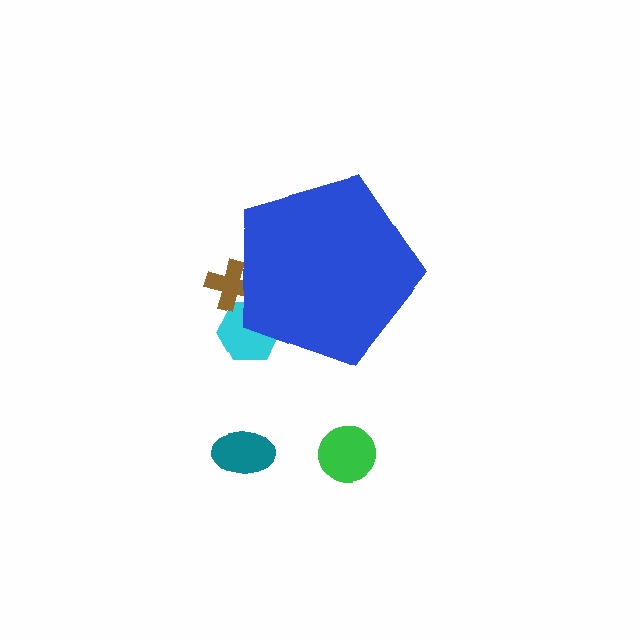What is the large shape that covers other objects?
A blue pentagon.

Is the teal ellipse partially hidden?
No, the teal ellipse is fully visible.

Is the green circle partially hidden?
No, the green circle is fully visible.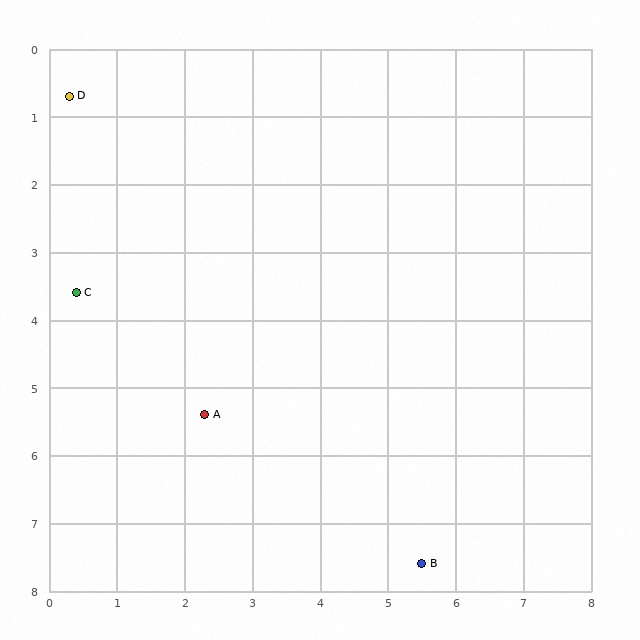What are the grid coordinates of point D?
Point D is at approximately (0.3, 0.7).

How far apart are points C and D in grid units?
Points C and D are about 2.9 grid units apart.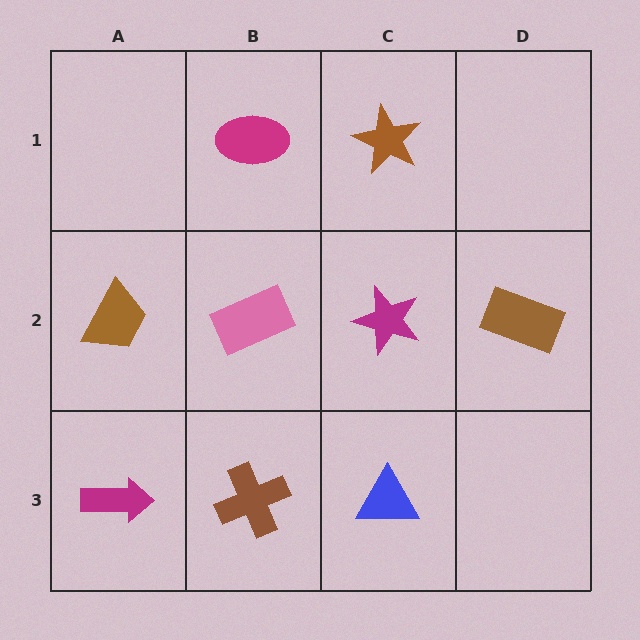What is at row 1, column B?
A magenta ellipse.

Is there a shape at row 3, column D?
No, that cell is empty.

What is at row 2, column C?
A magenta star.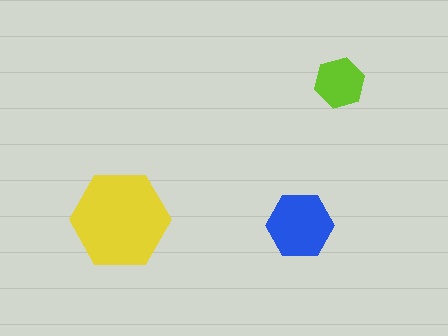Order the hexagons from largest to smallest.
the yellow one, the blue one, the lime one.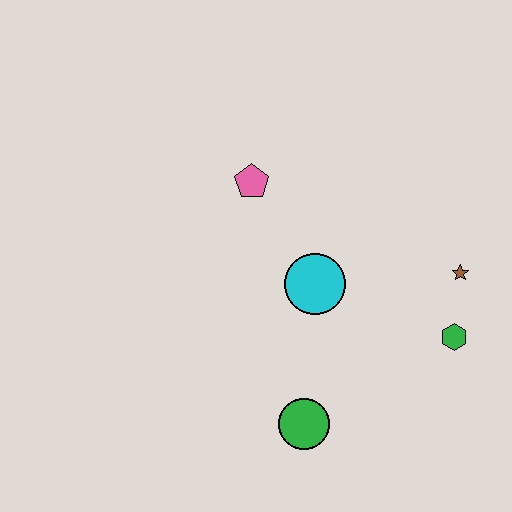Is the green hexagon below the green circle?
No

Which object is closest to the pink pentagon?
The cyan circle is closest to the pink pentagon.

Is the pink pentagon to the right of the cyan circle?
No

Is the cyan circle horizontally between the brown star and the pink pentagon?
Yes